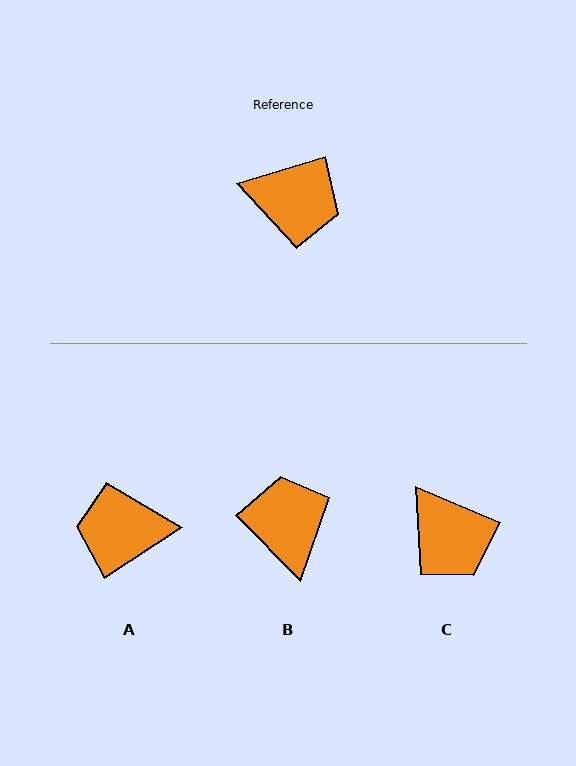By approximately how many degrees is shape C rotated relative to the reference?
Approximately 40 degrees clockwise.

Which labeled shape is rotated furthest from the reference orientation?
A, about 163 degrees away.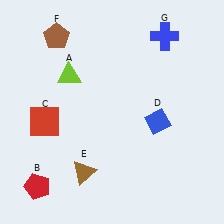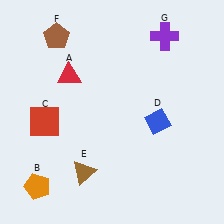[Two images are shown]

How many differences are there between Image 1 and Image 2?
There are 3 differences between the two images.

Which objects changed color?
A changed from lime to red. B changed from red to orange. G changed from blue to purple.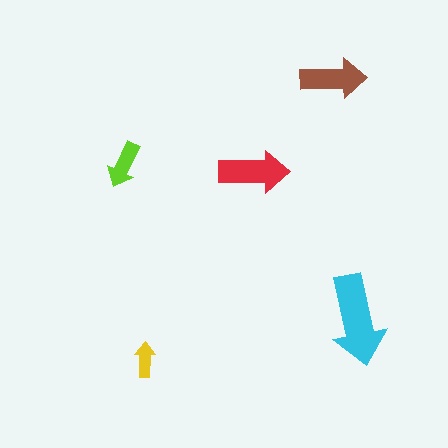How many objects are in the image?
There are 5 objects in the image.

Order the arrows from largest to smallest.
the cyan one, the red one, the brown one, the lime one, the yellow one.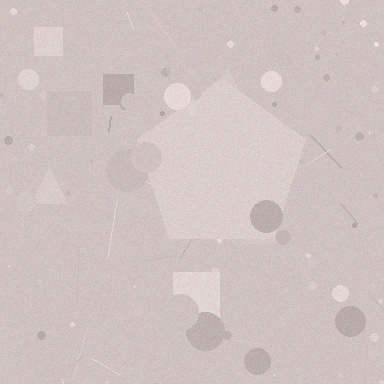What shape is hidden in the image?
A pentagon is hidden in the image.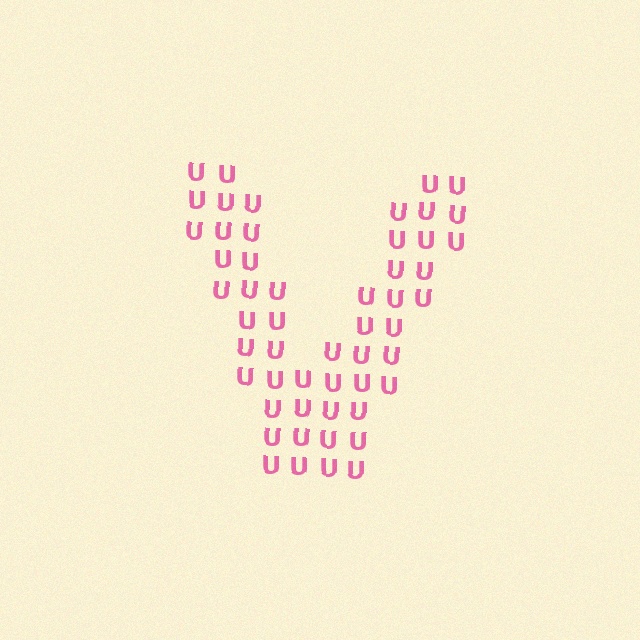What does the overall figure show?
The overall figure shows the letter V.